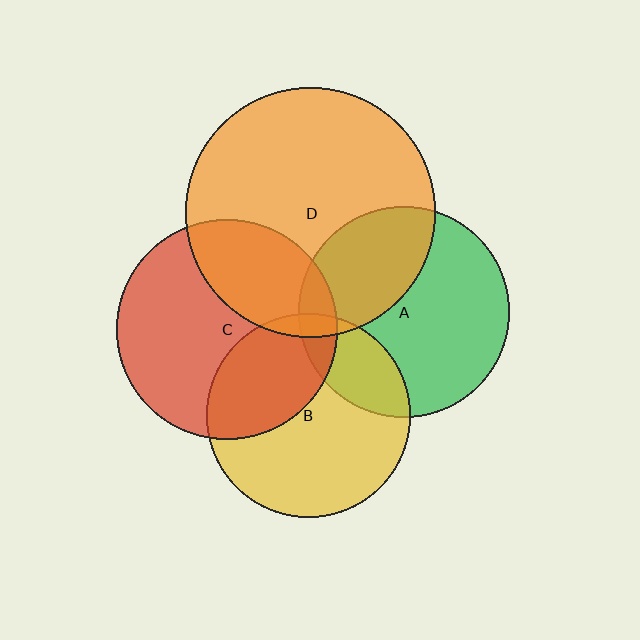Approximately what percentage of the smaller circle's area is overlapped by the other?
Approximately 30%.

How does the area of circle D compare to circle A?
Approximately 1.4 times.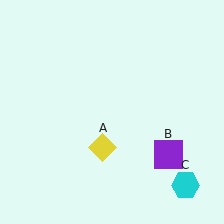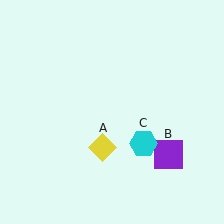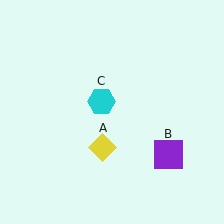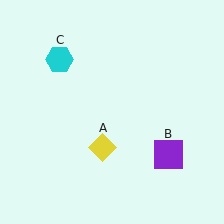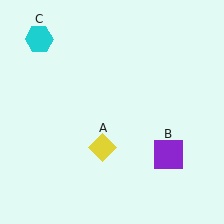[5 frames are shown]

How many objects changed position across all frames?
1 object changed position: cyan hexagon (object C).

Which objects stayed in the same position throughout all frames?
Yellow diamond (object A) and purple square (object B) remained stationary.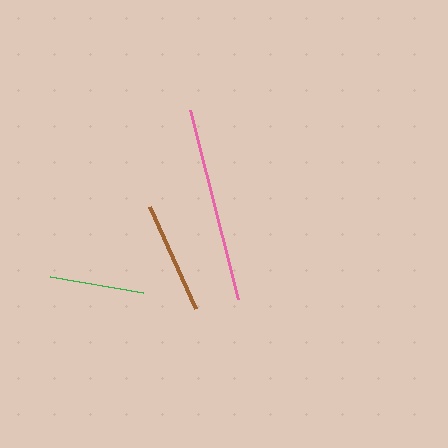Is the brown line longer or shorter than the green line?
The brown line is longer than the green line.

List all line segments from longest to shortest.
From longest to shortest: pink, brown, green.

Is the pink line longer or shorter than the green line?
The pink line is longer than the green line.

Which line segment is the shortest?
The green line is the shortest at approximately 94 pixels.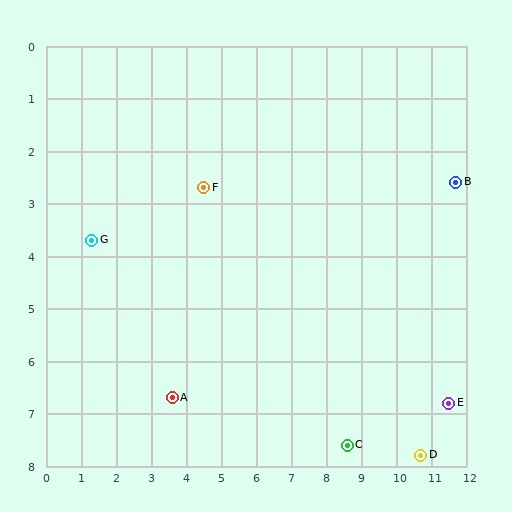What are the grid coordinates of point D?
Point D is at approximately (10.7, 7.8).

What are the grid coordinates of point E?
Point E is at approximately (11.5, 6.8).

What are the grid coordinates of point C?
Point C is at approximately (8.6, 7.6).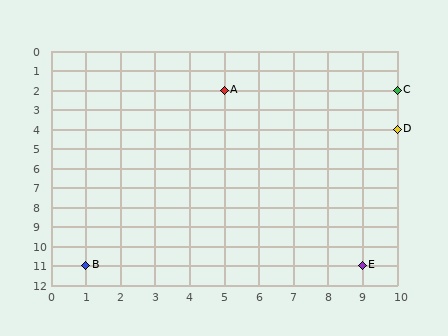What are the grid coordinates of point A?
Point A is at grid coordinates (5, 2).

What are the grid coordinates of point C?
Point C is at grid coordinates (10, 2).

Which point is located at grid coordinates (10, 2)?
Point C is at (10, 2).